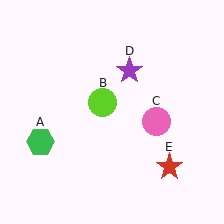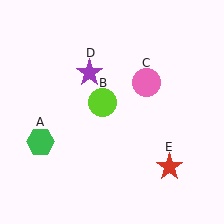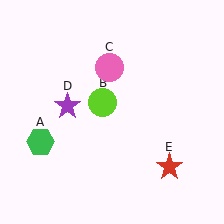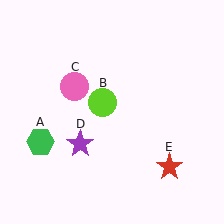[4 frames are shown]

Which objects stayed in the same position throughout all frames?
Green hexagon (object A) and lime circle (object B) and red star (object E) remained stationary.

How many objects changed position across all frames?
2 objects changed position: pink circle (object C), purple star (object D).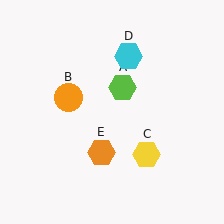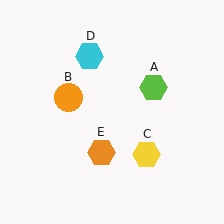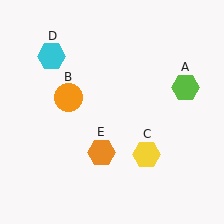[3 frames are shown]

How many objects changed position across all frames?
2 objects changed position: lime hexagon (object A), cyan hexagon (object D).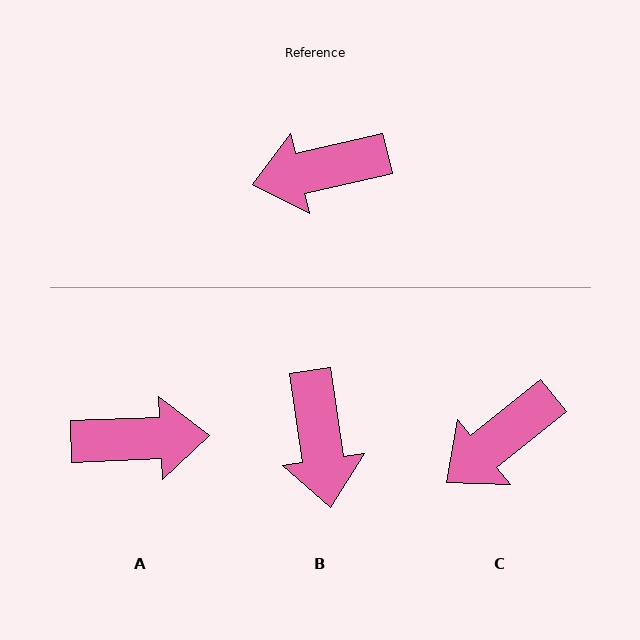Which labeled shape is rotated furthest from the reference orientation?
A, about 169 degrees away.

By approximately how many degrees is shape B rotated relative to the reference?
Approximately 85 degrees counter-clockwise.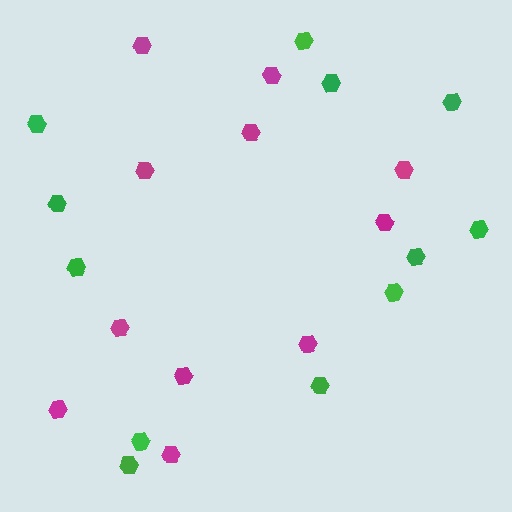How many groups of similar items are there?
There are 2 groups: one group of magenta hexagons (11) and one group of green hexagons (12).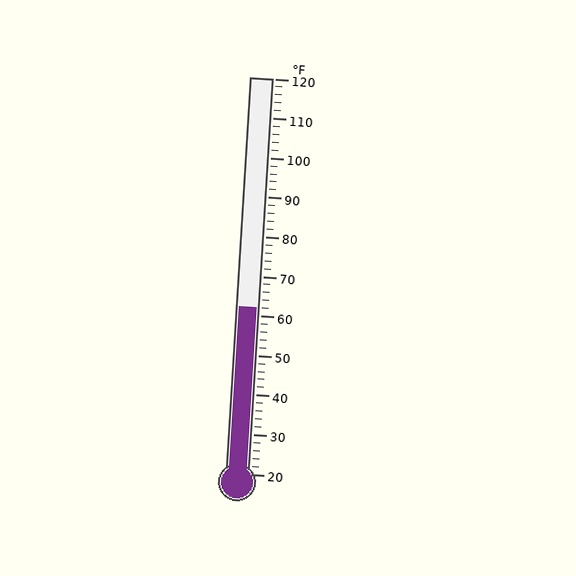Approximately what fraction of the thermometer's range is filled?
The thermometer is filled to approximately 40% of its range.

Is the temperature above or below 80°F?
The temperature is below 80°F.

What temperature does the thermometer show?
The thermometer shows approximately 62°F.